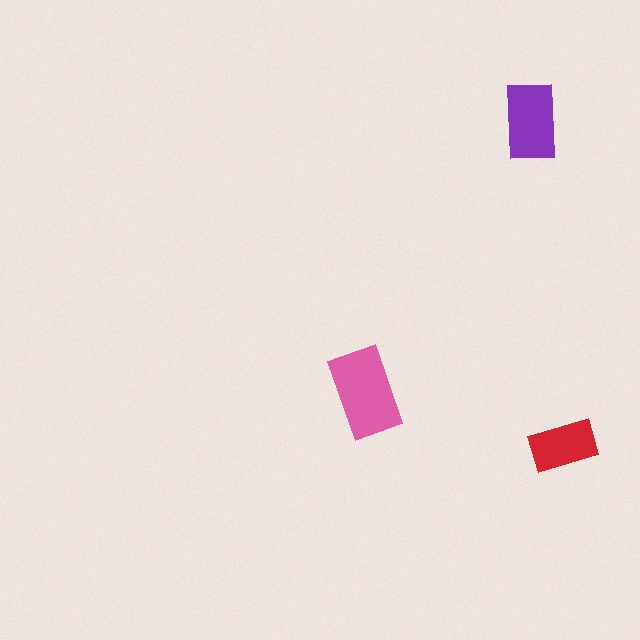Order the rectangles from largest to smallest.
the pink one, the purple one, the red one.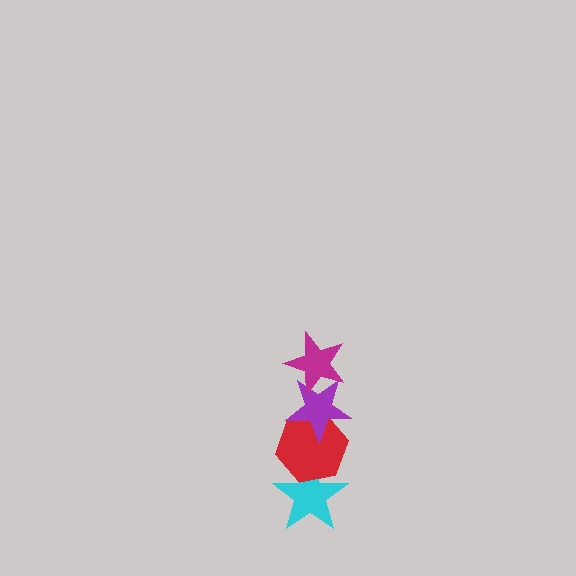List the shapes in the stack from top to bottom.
From top to bottom: the magenta star, the purple star, the red hexagon, the cyan star.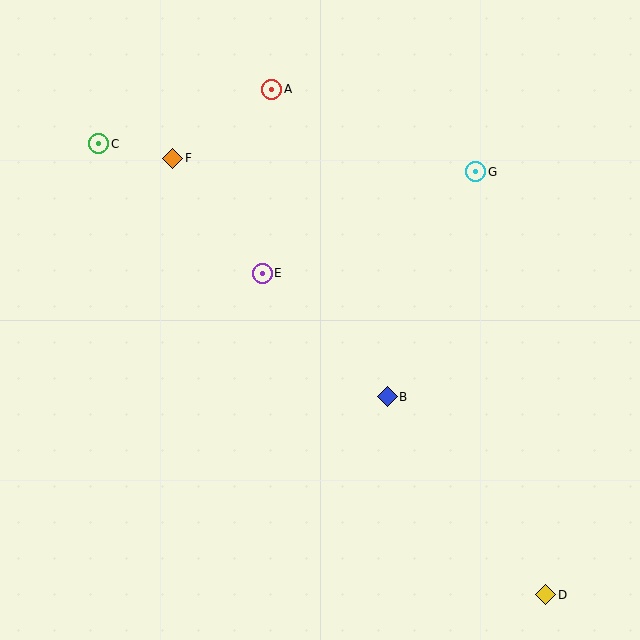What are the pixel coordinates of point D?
Point D is at (546, 595).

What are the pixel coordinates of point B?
Point B is at (387, 397).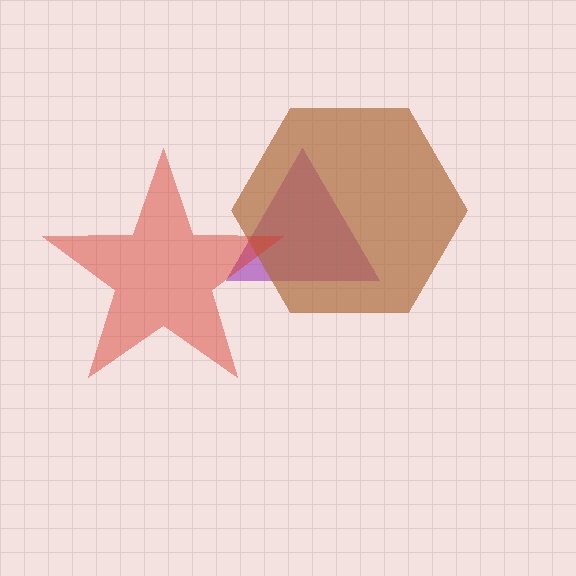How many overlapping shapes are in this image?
There are 3 overlapping shapes in the image.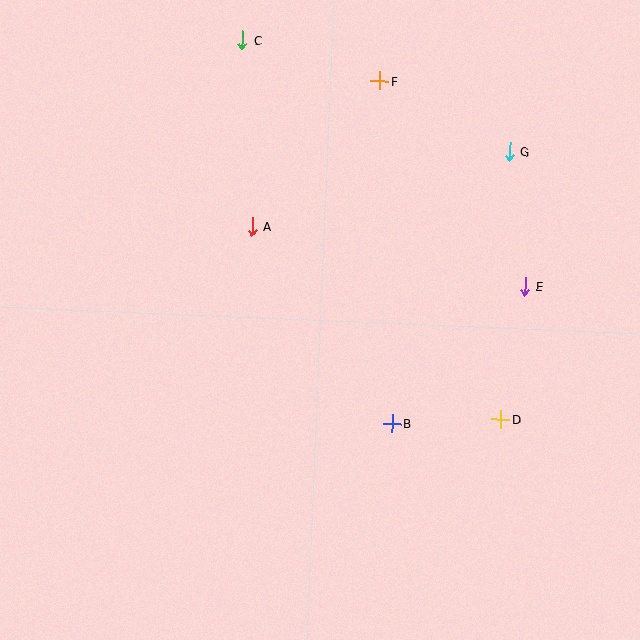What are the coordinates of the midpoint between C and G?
The midpoint between C and G is at (376, 96).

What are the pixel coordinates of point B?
Point B is at (392, 424).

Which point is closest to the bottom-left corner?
Point B is closest to the bottom-left corner.